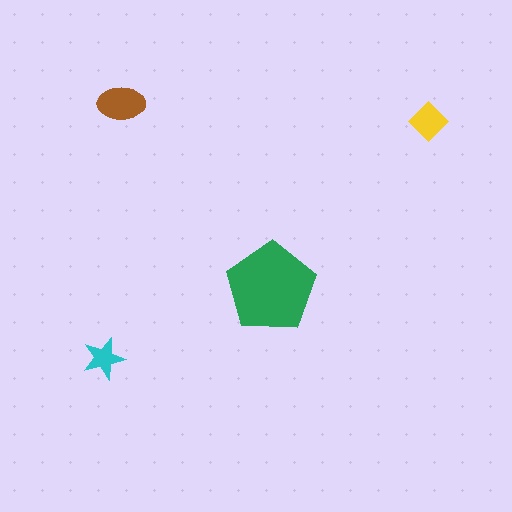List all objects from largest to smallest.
The green pentagon, the brown ellipse, the yellow diamond, the cyan star.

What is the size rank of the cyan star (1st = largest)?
4th.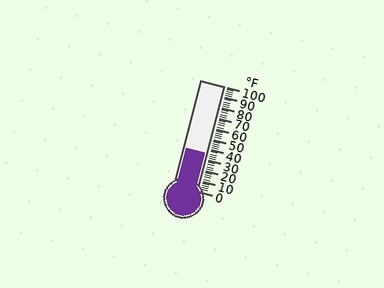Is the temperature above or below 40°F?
The temperature is below 40°F.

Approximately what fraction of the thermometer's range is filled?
The thermometer is filled to approximately 35% of its range.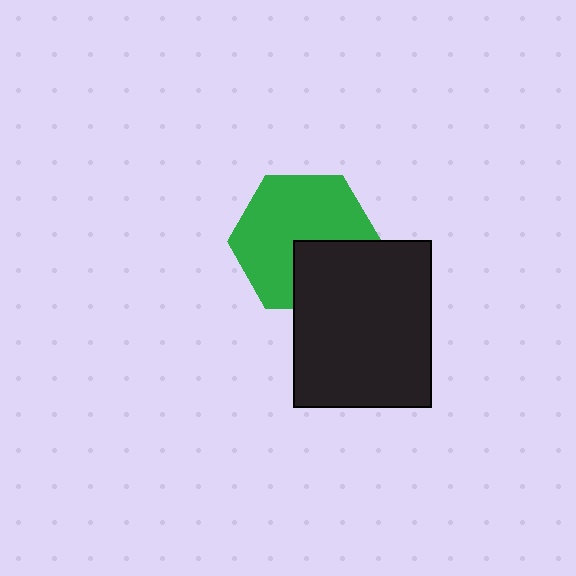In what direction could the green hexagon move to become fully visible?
The green hexagon could move up. That would shift it out from behind the black rectangle entirely.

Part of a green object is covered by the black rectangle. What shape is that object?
It is a hexagon.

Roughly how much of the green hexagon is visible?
Most of it is visible (roughly 69%).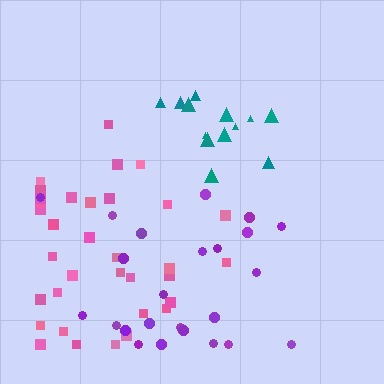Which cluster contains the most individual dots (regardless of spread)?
Pink (34).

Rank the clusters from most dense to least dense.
teal, pink, purple.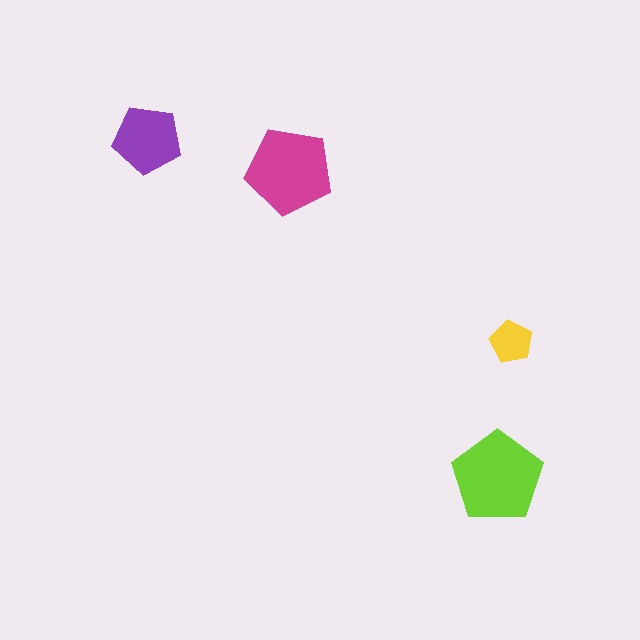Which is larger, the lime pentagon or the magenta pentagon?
The lime one.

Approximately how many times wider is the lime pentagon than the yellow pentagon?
About 2 times wider.